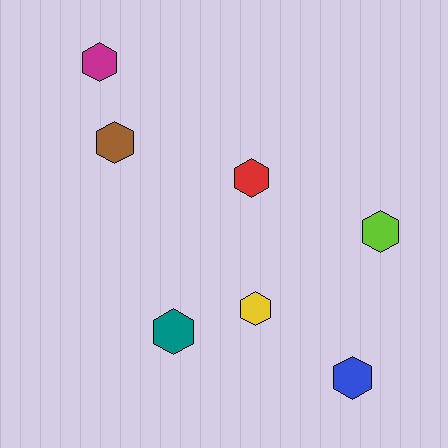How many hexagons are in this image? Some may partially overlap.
There are 7 hexagons.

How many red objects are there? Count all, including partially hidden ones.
There is 1 red object.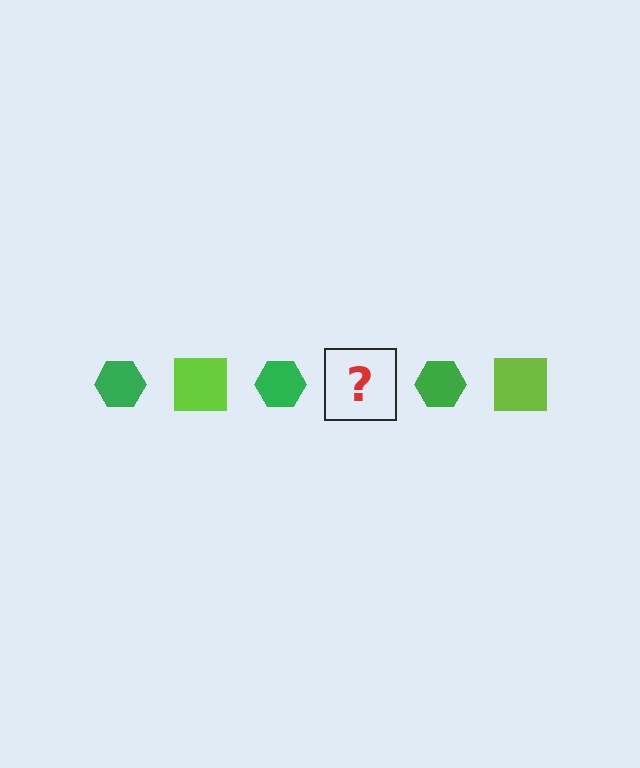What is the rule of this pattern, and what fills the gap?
The rule is that the pattern alternates between green hexagon and lime square. The gap should be filled with a lime square.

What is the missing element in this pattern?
The missing element is a lime square.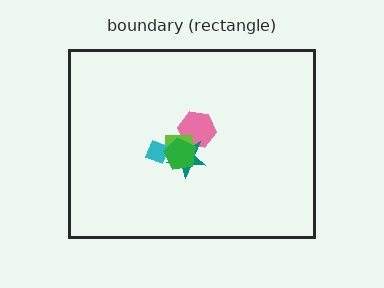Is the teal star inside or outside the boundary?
Inside.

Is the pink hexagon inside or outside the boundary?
Inside.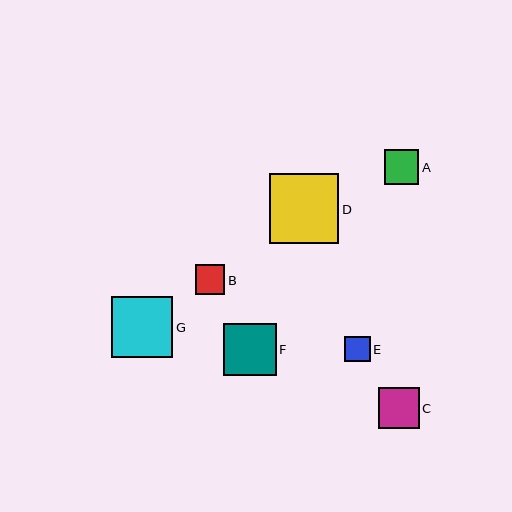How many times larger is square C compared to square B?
Square C is approximately 1.4 times the size of square B.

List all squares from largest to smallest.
From largest to smallest: D, G, F, C, A, B, E.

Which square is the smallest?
Square E is the smallest with a size of approximately 25 pixels.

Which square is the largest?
Square D is the largest with a size of approximately 70 pixels.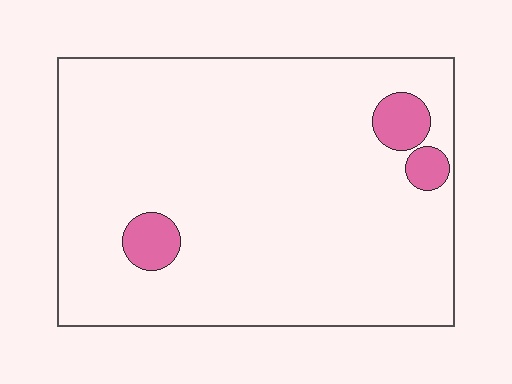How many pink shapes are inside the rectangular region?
3.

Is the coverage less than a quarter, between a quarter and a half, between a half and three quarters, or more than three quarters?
Less than a quarter.